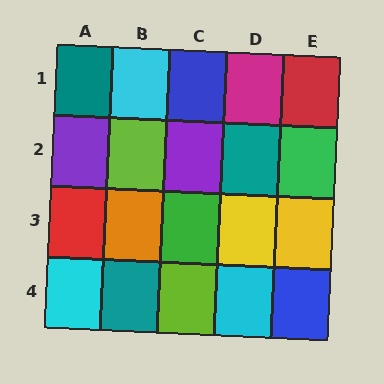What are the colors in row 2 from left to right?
Purple, lime, purple, teal, green.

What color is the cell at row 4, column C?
Lime.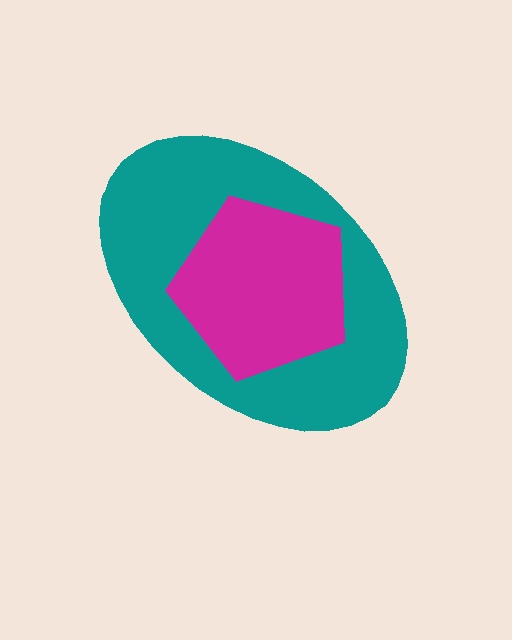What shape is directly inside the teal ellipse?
The magenta pentagon.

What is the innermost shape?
The magenta pentagon.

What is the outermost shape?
The teal ellipse.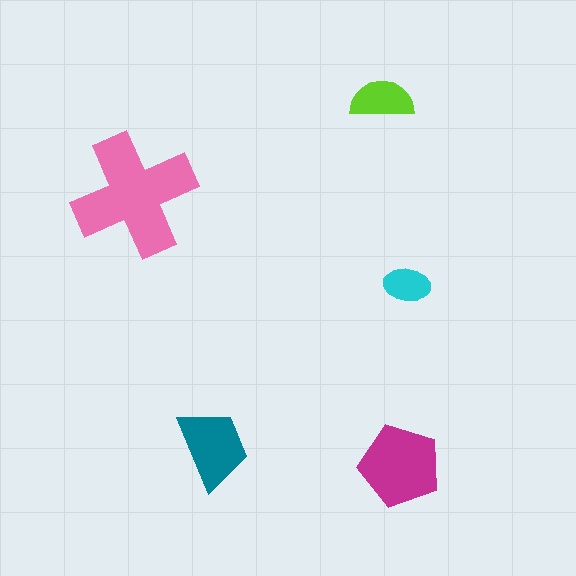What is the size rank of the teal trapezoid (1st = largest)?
3rd.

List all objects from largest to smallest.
The pink cross, the magenta pentagon, the teal trapezoid, the lime semicircle, the cyan ellipse.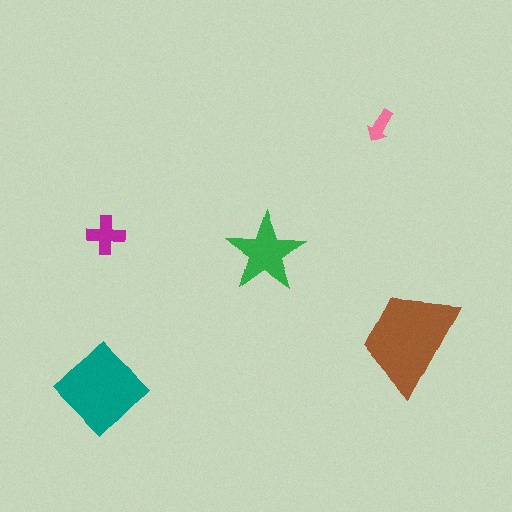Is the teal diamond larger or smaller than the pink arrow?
Larger.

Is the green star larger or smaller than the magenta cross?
Larger.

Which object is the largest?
The brown trapezoid.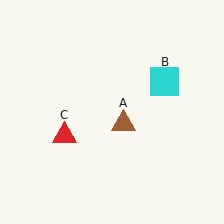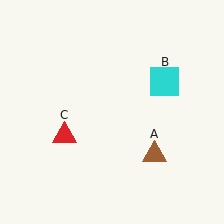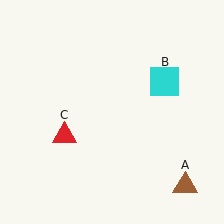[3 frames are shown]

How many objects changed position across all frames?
1 object changed position: brown triangle (object A).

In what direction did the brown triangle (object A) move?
The brown triangle (object A) moved down and to the right.